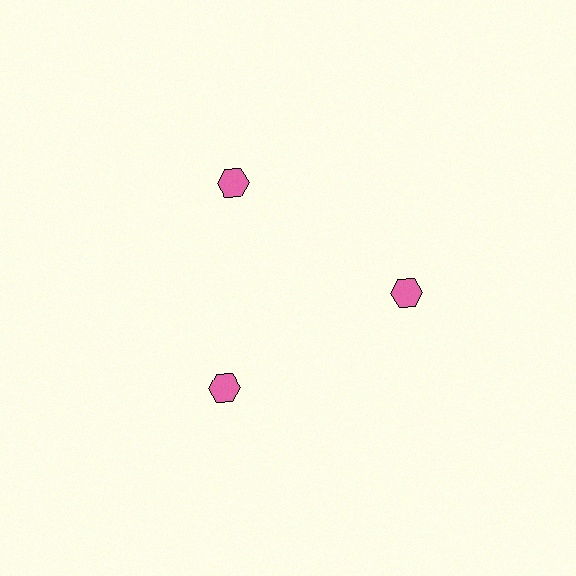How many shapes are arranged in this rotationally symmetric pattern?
There are 3 shapes, arranged in 3 groups of 1.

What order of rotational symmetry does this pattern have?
This pattern has 3-fold rotational symmetry.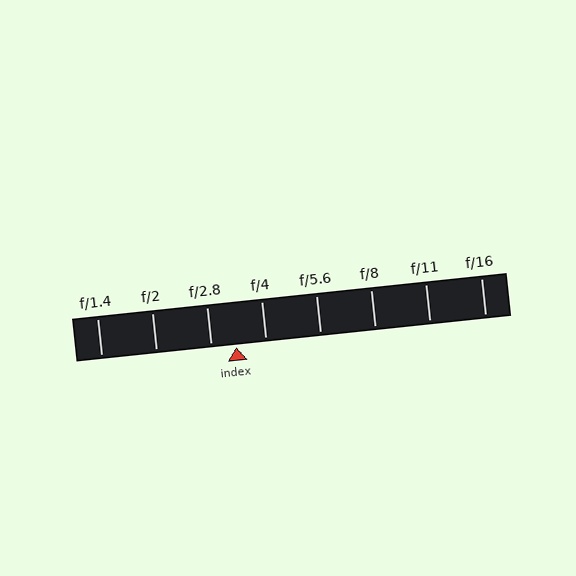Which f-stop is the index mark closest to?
The index mark is closest to f/2.8.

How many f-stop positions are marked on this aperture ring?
There are 8 f-stop positions marked.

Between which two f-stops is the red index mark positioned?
The index mark is between f/2.8 and f/4.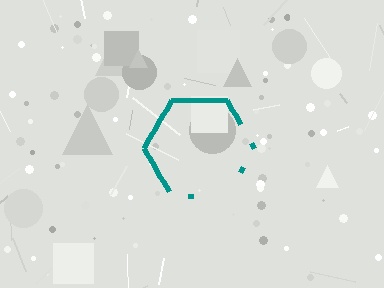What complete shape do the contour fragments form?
The contour fragments form a hexagon.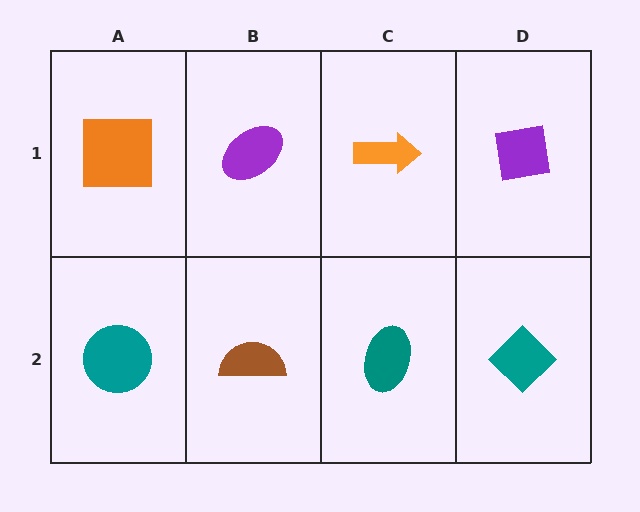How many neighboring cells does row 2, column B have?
3.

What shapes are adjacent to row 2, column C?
An orange arrow (row 1, column C), a brown semicircle (row 2, column B), a teal diamond (row 2, column D).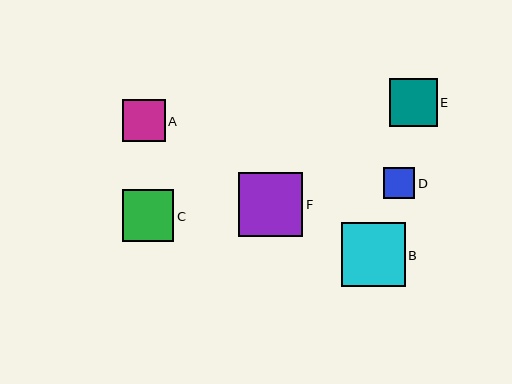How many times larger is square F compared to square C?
Square F is approximately 1.2 times the size of square C.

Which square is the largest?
Square F is the largest with a size of approximately 64 pixels.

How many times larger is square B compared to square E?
Square B is approximately 1.3 times the size of square E.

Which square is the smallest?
Square D is the smallest with a size of approximately 31 pixels.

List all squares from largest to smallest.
From largest to smallest: F, B, C, E, A, D.